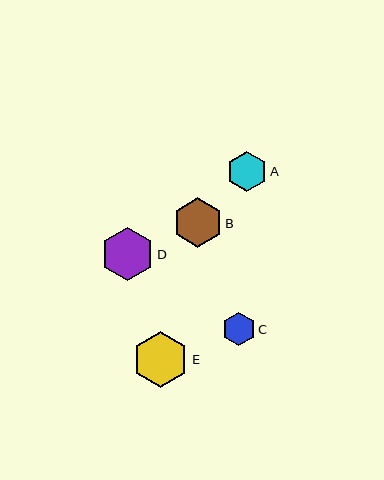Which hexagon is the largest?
Hexagon E is the largest with a size of approximately 56 pixels.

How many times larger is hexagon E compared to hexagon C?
Hexagon E is approximately 1.7 times the size of hexagon C.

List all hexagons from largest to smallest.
From largest to smallest: E, D, B, A, C.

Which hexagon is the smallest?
Hexagon C is the smallest with a size of approximately 33 pixels.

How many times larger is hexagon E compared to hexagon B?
Hexagon E is approximately 1.1 times the size of hexagon B.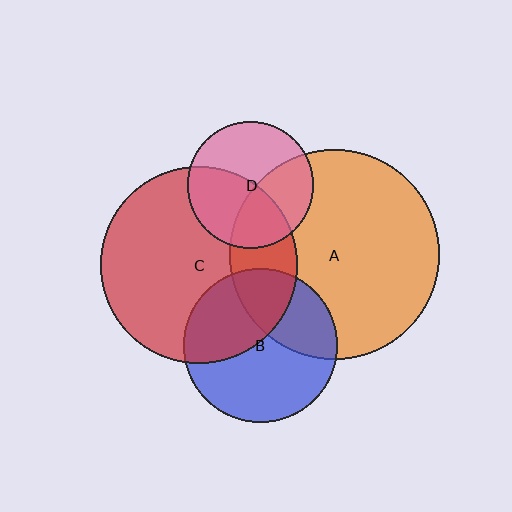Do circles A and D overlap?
Yes.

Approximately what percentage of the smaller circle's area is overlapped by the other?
Approximately 40%.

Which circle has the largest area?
Circle A (orange).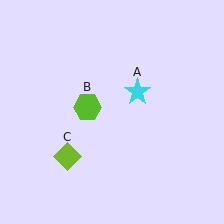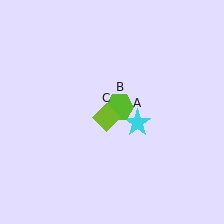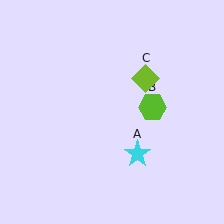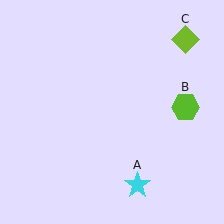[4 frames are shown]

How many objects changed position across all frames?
3 objects changed position: cyan star (object A), lime hexagon (object B), lime diamond (object C).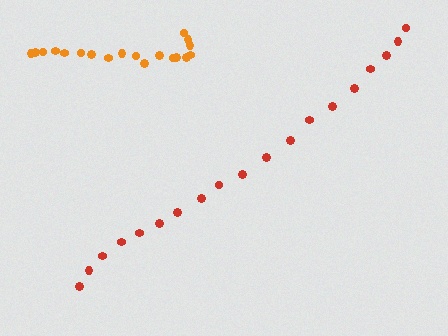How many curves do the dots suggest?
There are 2 distinct paths.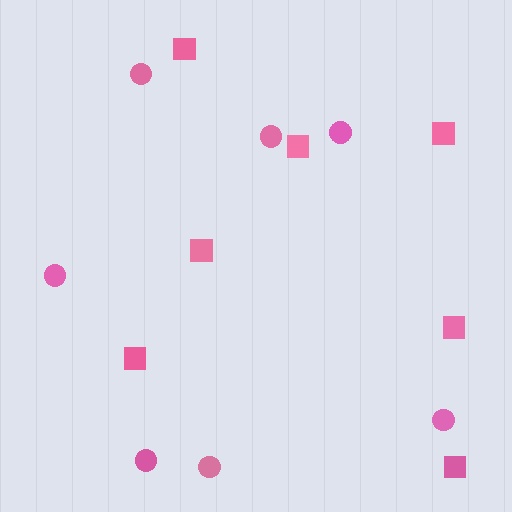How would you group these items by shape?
There are 2 groups: one group of squares (7) and one group of circles (7).